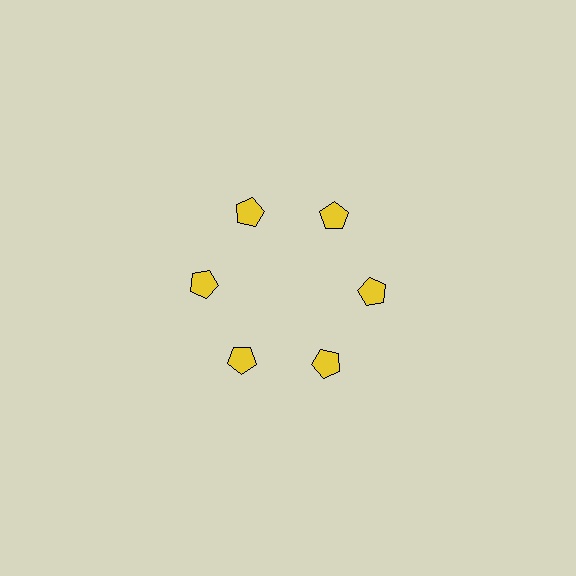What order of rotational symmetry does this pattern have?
This pattern has 6-fold rotational symmetry.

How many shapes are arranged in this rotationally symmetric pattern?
There are 6 shapes, arranged in 6 groups of 1.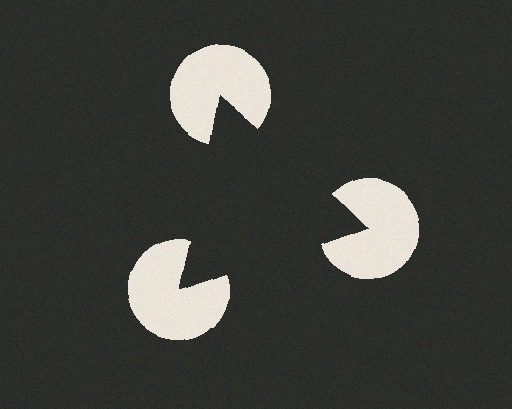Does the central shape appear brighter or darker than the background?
It typically appears slightly darker than the background, even though no actual brightness change is drawn.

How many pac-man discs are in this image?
There are 3 — one at each vertex of the illusory triangle.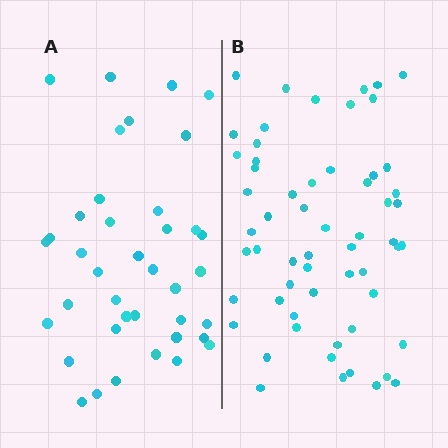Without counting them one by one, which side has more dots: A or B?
Region B (the right region) has more dots.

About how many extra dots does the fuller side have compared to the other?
Region B has approximately 20 more dots than region A.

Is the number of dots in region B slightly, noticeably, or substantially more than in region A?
Region B has substantially more. The ratio is roughly 1.5 to 1.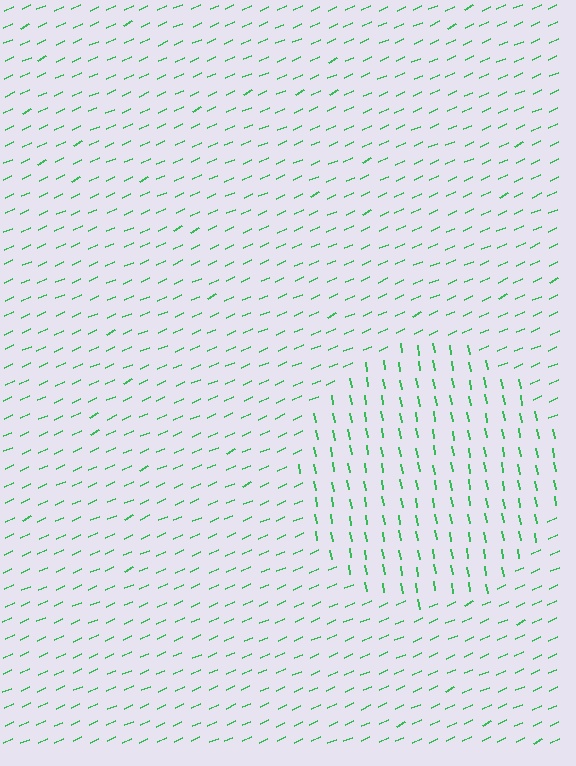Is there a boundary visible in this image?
Yes, there is a texture boundary formed by a change in line orientation.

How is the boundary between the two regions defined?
The boundary is defined purely by a change in line orientation (approximately 75 degrees difference). All lines are the same color and thickness.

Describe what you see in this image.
The image is filled with small green line segments. A circle region in the image has lines oriented differently from the surrounding lines, creating a visible texture boundary.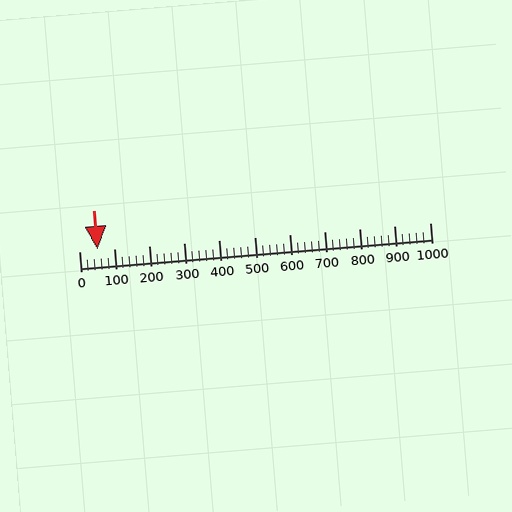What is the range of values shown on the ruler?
The ruler shows values from 0 to 1000.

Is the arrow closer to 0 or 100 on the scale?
The arrow is closer to 100.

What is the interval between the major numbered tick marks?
The major tick marks are spaced 100 units apart.